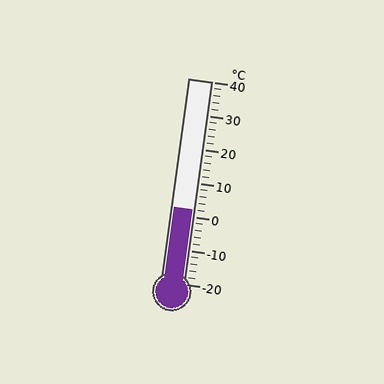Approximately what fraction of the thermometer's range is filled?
The thermometer is filled to approximately 35% of its range.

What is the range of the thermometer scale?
The thermometer scale ranges from -20°C to 40°C.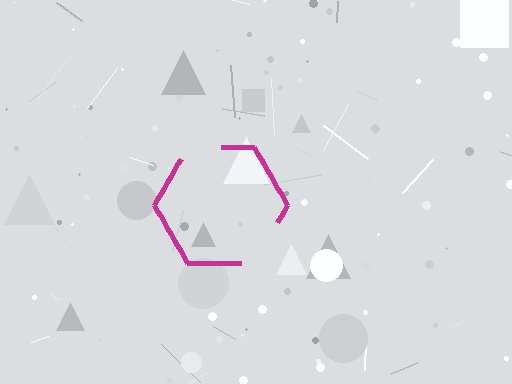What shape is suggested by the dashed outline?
The dashed outline suggests a hexagon.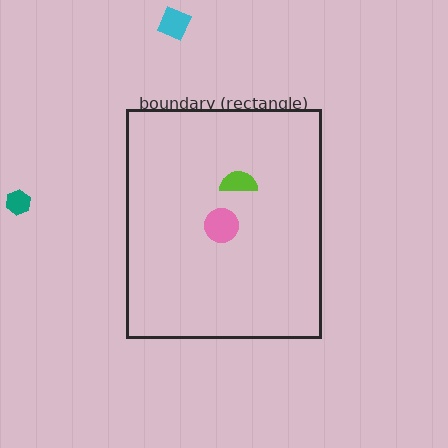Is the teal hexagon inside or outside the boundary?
Outside.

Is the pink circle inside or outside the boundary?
Inside.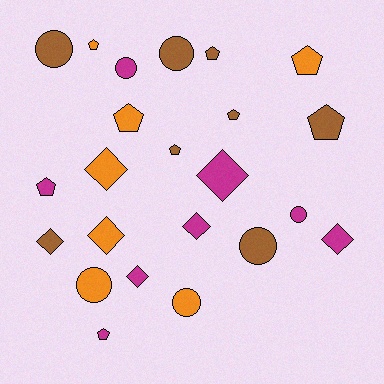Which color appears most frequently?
Brown, with 8 objects.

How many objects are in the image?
There are 23 objects.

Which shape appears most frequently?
Pentagon, with 9 objects.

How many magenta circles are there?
There are 2 magenta circles.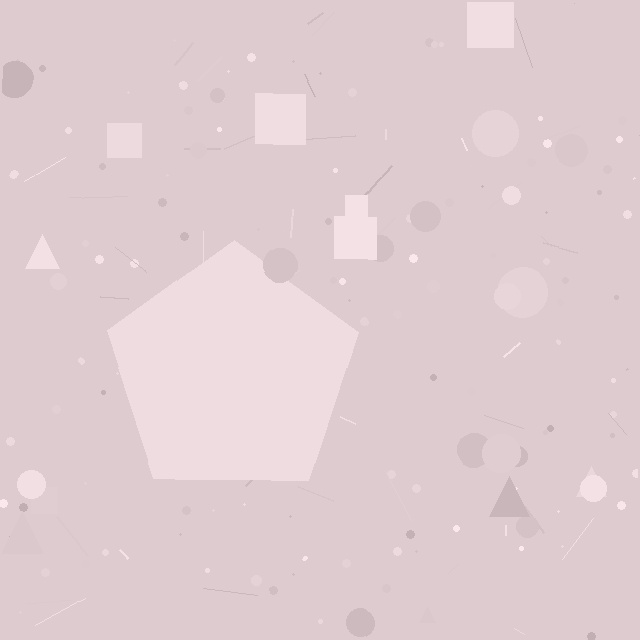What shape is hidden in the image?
A pentagon is hidden in the image.